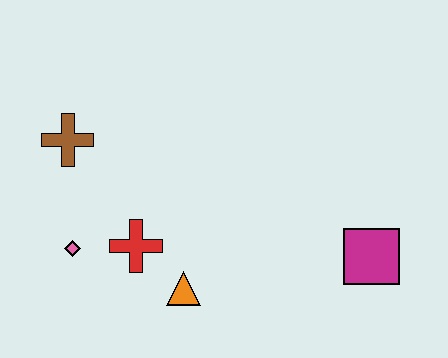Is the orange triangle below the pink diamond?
Yes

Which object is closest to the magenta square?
The orange triangle is closest to the magenta square.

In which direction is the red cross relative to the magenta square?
The red cross is to the left of the magenta square.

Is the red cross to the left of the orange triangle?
Yes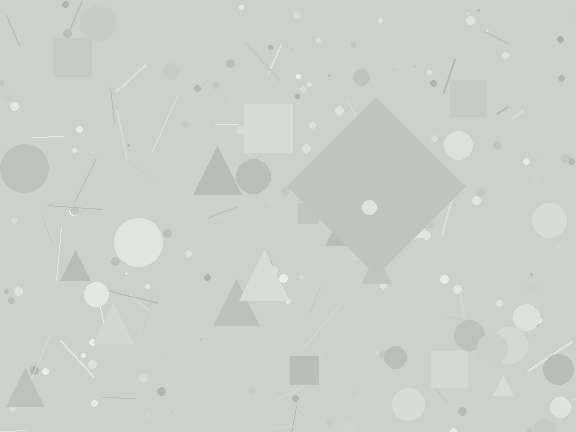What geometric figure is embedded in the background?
A diamond is embedded in the background.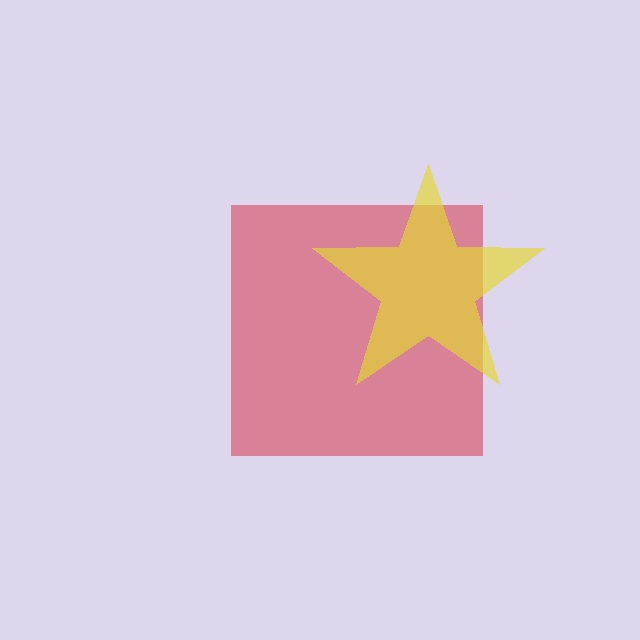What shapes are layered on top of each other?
The layered shapes are: a red square, a yellow star.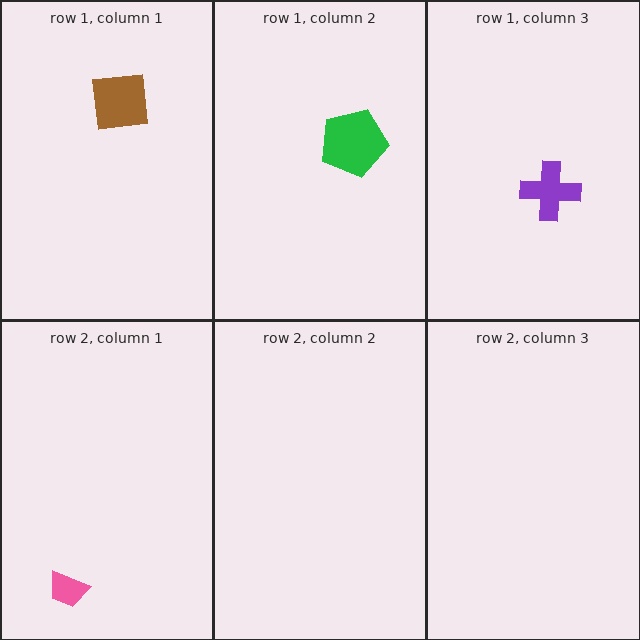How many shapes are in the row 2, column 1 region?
1.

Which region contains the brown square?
The row 1, column 1 region.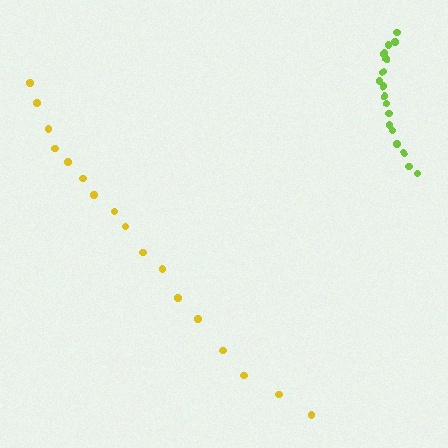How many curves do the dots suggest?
There are 2 distinct paths.